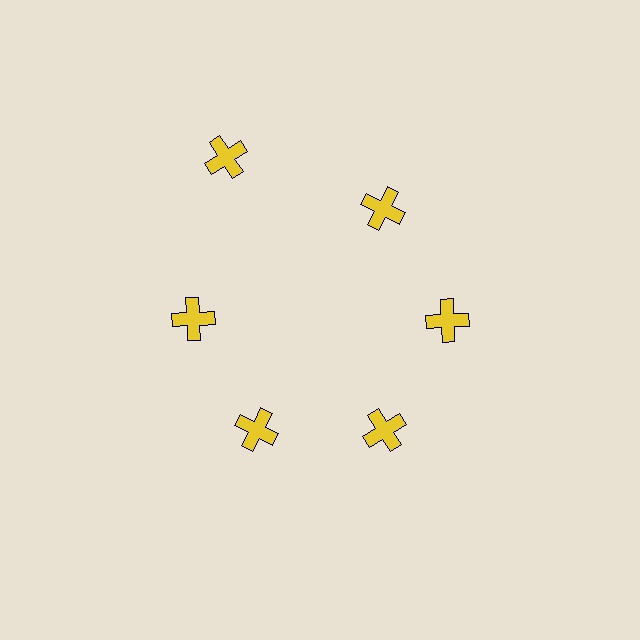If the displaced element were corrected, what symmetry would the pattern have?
It would have 6-fold rotational symmetry — the pattern would map onto itself every 60 degrees.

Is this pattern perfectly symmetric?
No. The 6 yellow crosses are arranged in a ring, but one element near the 11 o'clock position is pushed outward from the center, breaking the 6-fold rotational symmetry.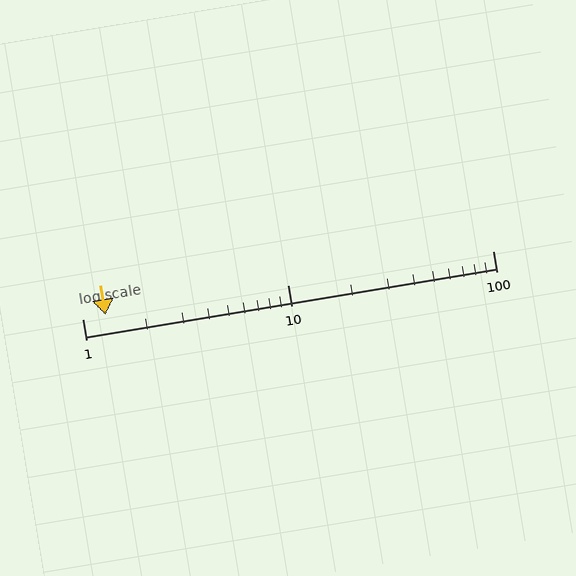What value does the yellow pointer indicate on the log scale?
The pointer indicates approximately 1.3.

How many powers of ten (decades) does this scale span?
The scale spans 2 decades, from 1 to 100.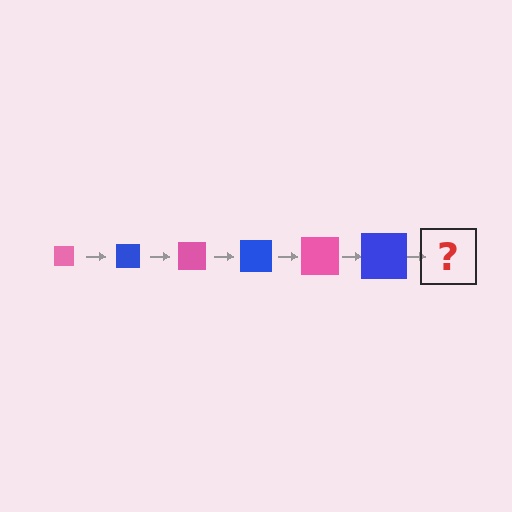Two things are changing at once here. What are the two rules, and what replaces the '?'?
The two rules are that the square grows larger each step and the color cycles through pink and blue. The '?' should be a pink square, larger than the previous one.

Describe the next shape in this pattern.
It should be a pink square, larger than the previous one.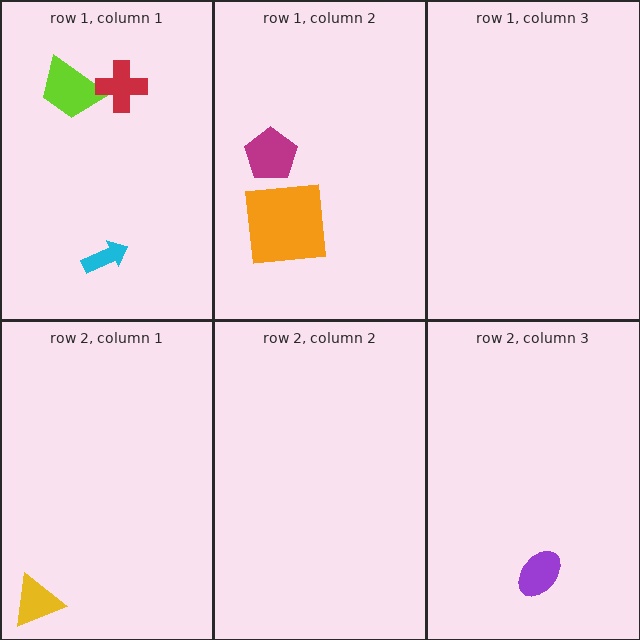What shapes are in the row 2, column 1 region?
The yellow triangle.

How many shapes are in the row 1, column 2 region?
2.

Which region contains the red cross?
The row 1, column 1 region.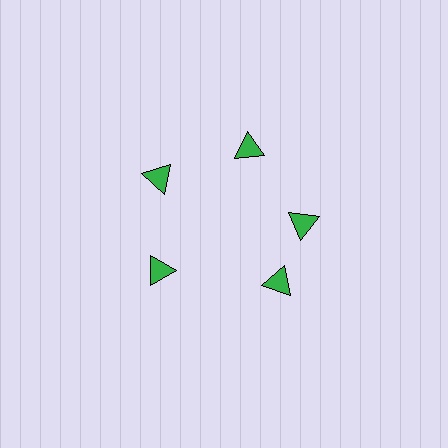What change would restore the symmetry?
The symmetry would be restored by rotating it back into even spacing with its neighbors so that all 5 triangles sit at equal angles and equal distance from the center.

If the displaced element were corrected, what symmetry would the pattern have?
It would have 5-fold rotational symmetry — the pattern would map onto itself every 72 degrees.